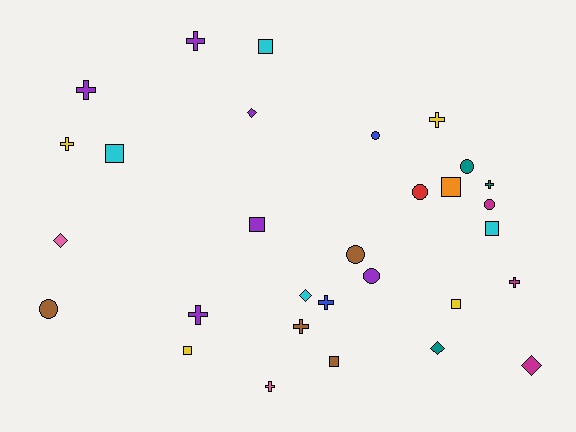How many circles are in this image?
There are 7 circles.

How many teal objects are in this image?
There are 3 teal objects.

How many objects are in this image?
There are 30 objects.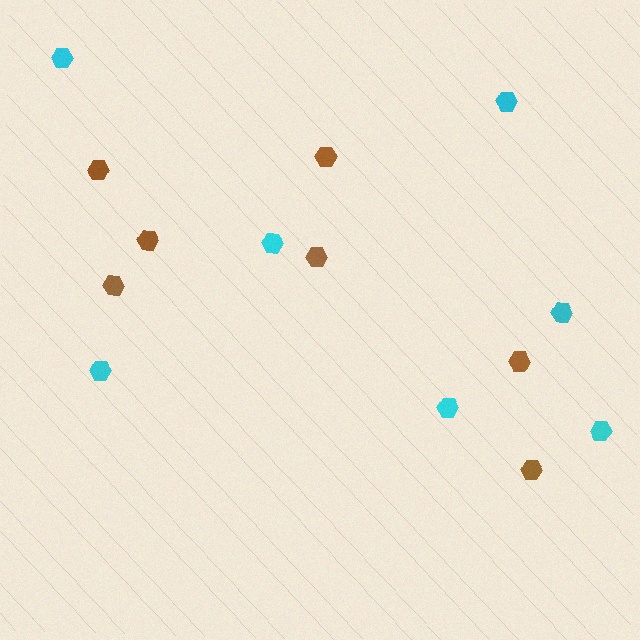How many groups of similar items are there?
There are 2 groups: one group of cyan hexagons (7) and one group of brown hexagons (7).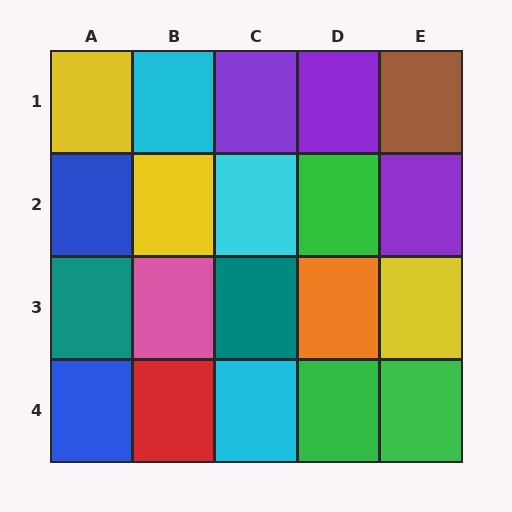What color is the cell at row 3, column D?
Orange.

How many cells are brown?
1 cell is brown.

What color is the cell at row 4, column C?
Cyan.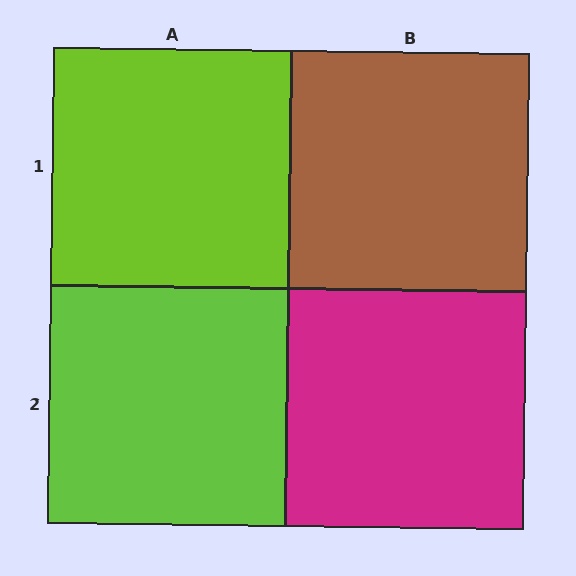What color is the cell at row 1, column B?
Brown.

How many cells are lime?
2 cells are lime.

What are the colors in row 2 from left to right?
Lime, magenta.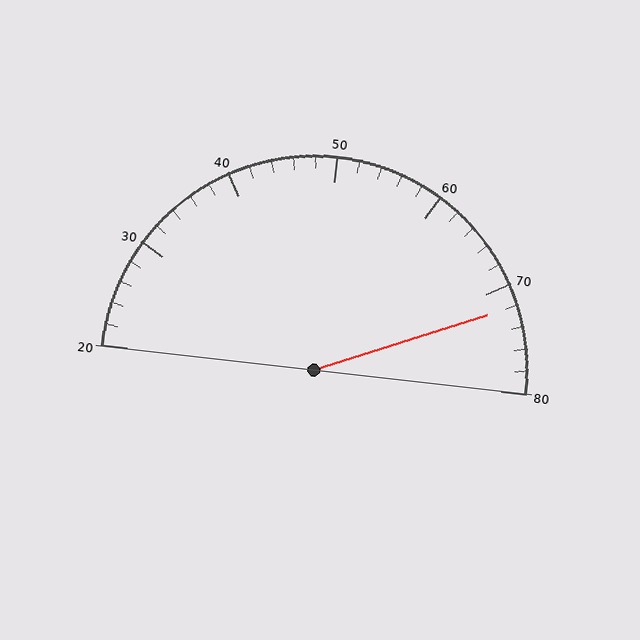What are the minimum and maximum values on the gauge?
The gauge ranges from 20 to 80.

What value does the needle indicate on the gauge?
The needle indicates approximately 72.